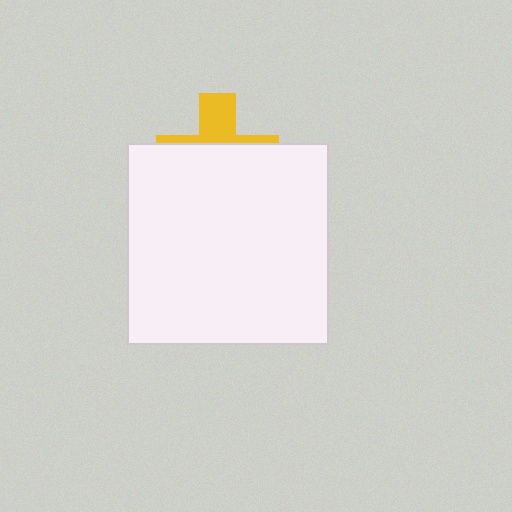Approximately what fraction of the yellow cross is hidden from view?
Roughly 67% of the yellow cross is hidden behind the white square.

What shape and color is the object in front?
The object in front is a white square.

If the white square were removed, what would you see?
You would see the complete yellow cross.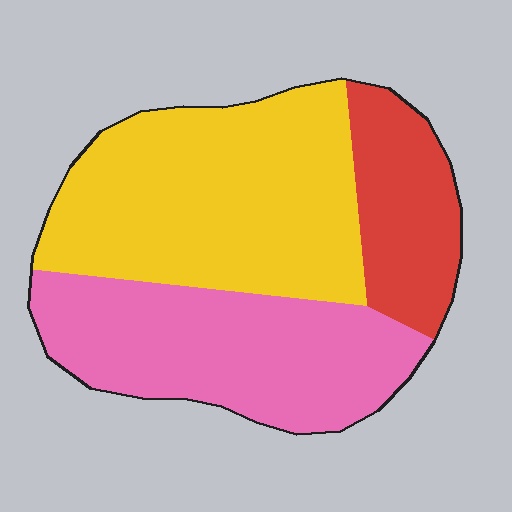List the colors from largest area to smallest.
From largest to smallest: yellow, pink, red.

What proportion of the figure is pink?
Pink covers roughly 35% of the figure.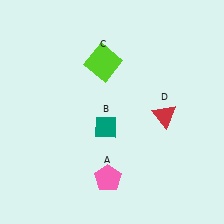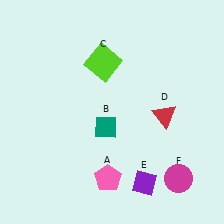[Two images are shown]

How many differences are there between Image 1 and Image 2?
There are 2 differences between the two images.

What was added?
A purple diamond (E), a magenta circle (F) were added in Image 2.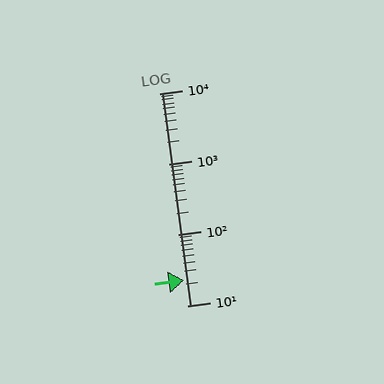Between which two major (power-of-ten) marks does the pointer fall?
The pointer is between 10 and 100.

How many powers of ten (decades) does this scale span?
The scale spans 3 decades, from 10 to 10000.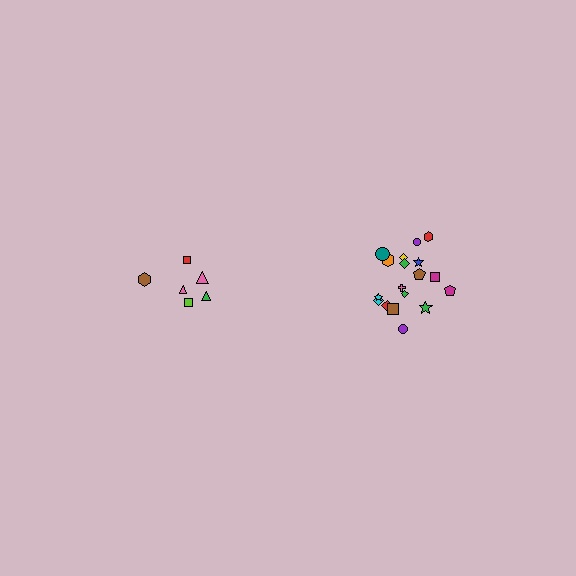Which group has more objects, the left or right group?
The right group.